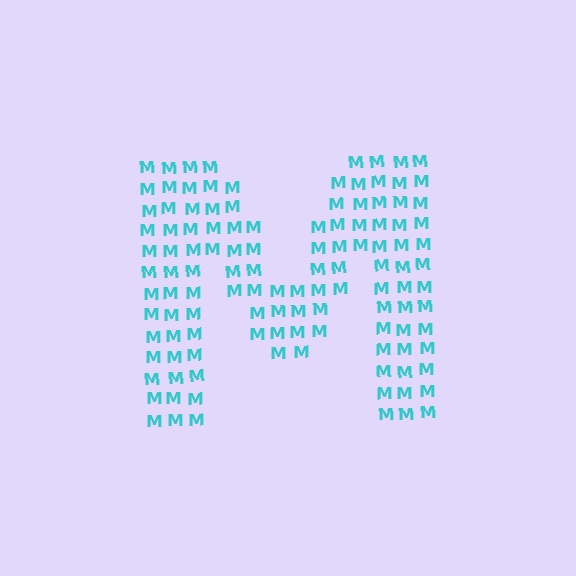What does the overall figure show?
The overall figure shows the letter M.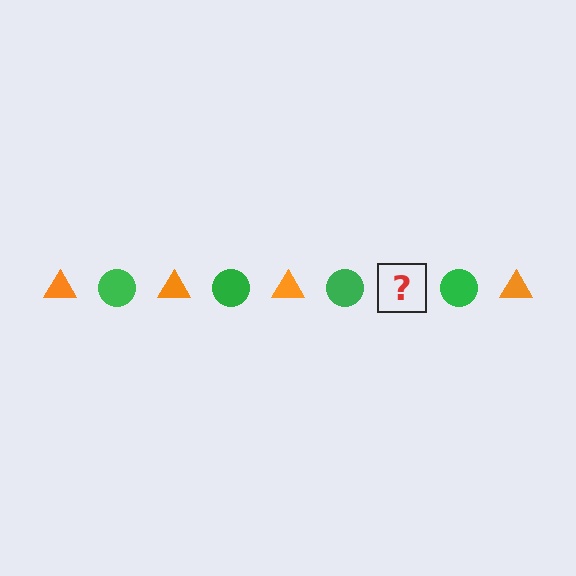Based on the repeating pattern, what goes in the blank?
The blank should be an orange triangle.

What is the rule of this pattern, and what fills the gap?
The rule is that the pattern alternates between orange triangle and green circle. The gap should be filled with an orange triangle.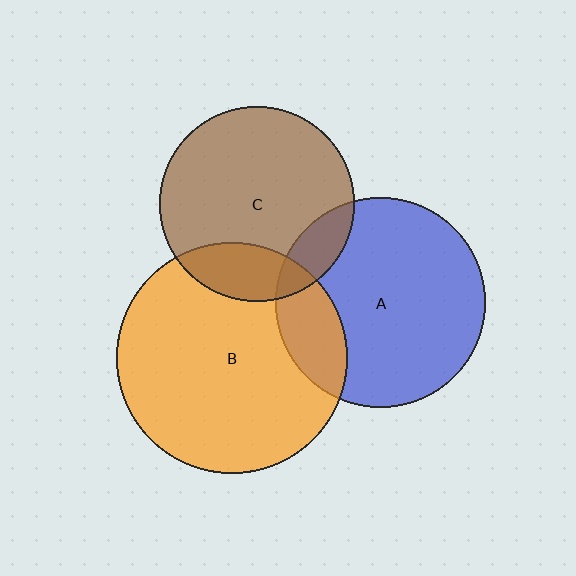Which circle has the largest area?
Circle B (orange).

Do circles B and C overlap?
Yes.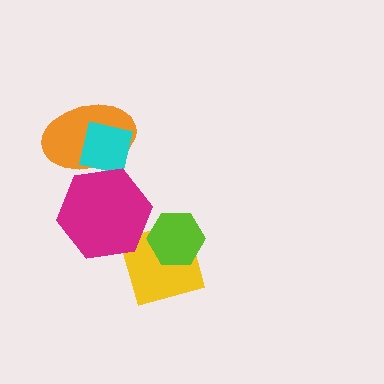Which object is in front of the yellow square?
The lime hexagon is in front of the yellow square.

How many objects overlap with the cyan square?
2 objects overlap with the cyan square.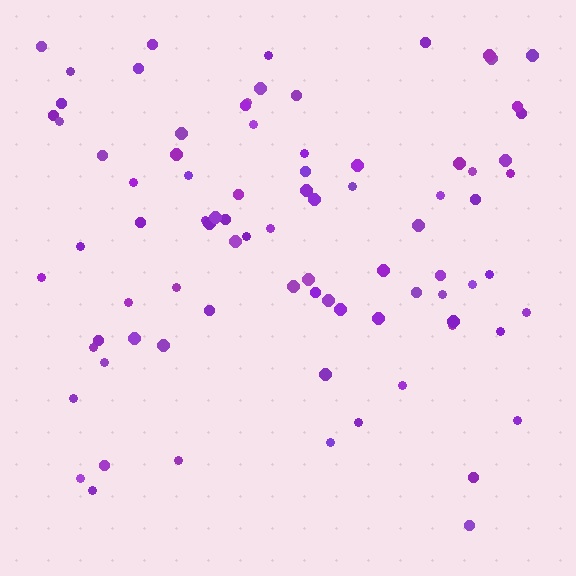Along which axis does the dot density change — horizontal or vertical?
Vertical.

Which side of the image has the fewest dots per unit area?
The bottom.